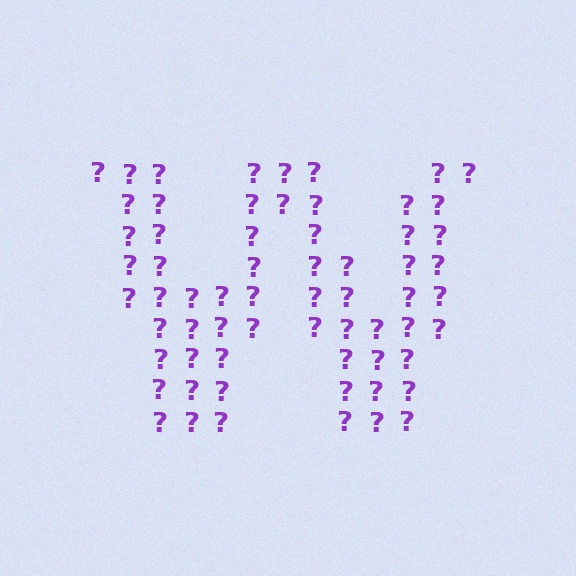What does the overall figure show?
The overall figure shows the letter W.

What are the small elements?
The small elements are question marks.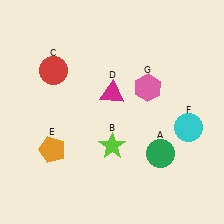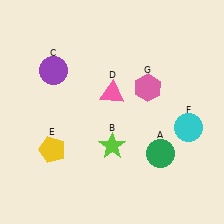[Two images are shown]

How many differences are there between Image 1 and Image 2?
There are 3 differences between the two images.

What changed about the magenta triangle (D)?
In Image 1, D is magenta. In Image 2, it changed to pink.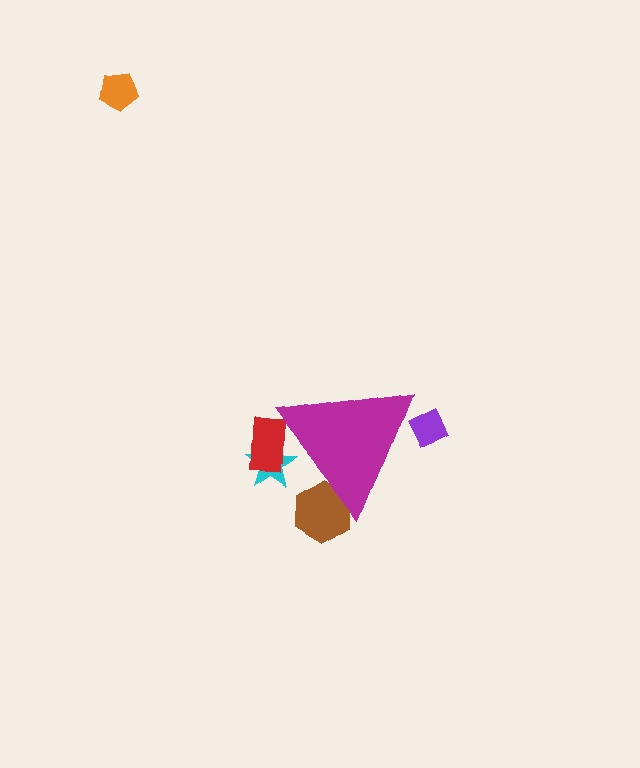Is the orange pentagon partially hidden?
No, the orange pentagon is fully visible.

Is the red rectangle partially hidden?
Yes, the red rectangle is partially hidden behind the magenta triangle.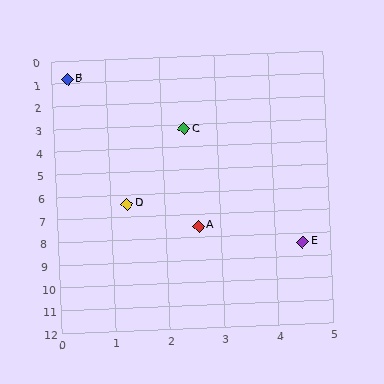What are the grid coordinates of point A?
Point A is at approximately (2.6, 7.5).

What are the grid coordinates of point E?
Point E is at approximately (4.5, 8.4).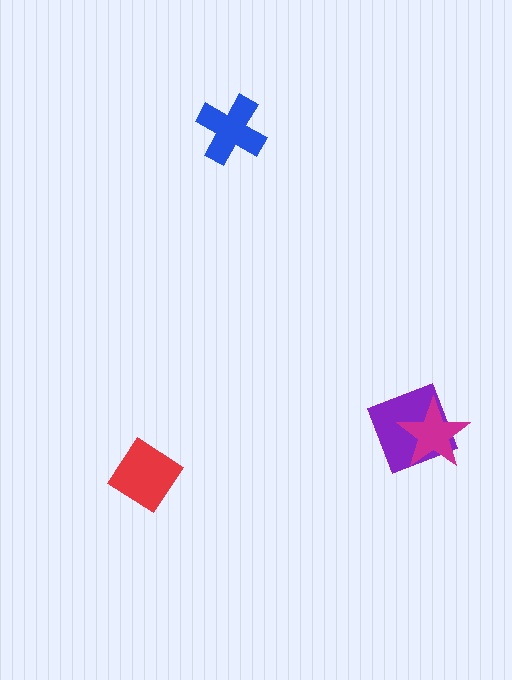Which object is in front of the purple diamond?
The magenta star is in front of the purple diamond.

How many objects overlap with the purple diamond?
1 object overlaps with the purple diamond.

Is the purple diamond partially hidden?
Yes, it is partially covered by another shape.